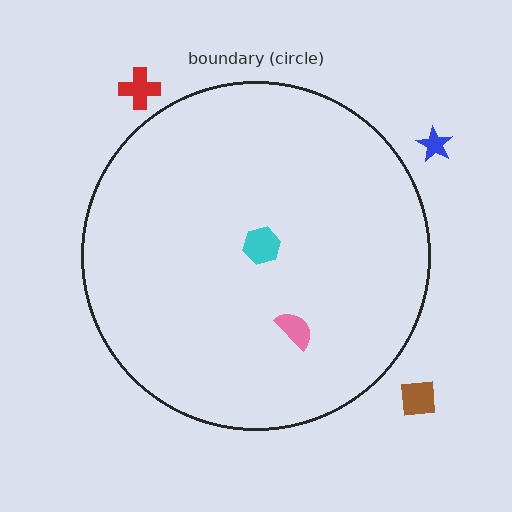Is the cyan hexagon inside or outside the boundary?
Inside.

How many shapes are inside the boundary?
2 inside, 3 outside.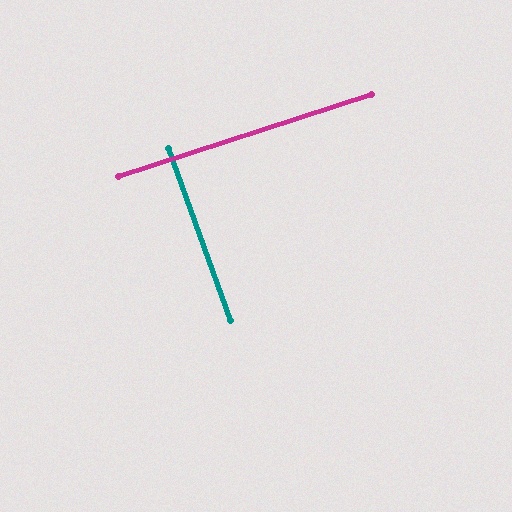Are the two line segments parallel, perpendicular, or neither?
Perpendicular — they meet at approximately 88°.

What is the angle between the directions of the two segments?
Approximately 88 degrees.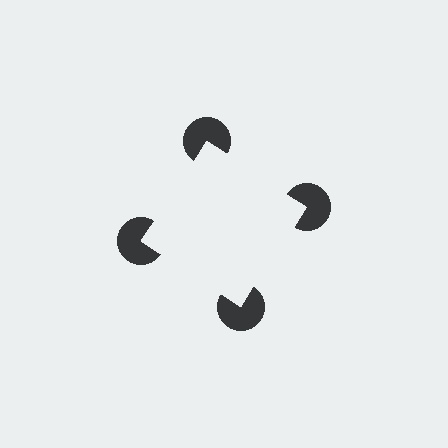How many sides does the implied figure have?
4 sides.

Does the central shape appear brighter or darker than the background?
It typically appears slightly brighter than the background, even though no actual brightness change is drawn.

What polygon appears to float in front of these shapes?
An illusory square — its edges are inferred from the aligned wedge cuts in the pac-man discs, not physically drawn.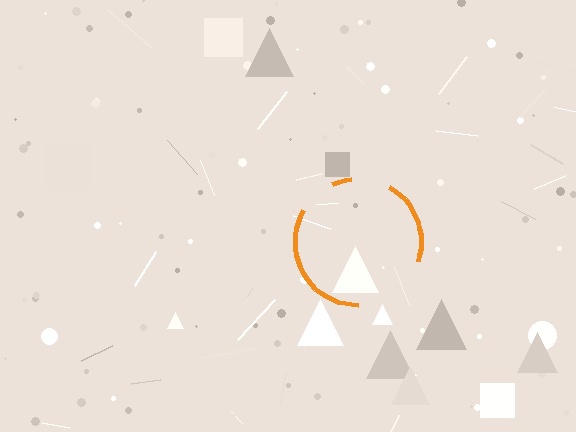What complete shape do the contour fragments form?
The contour fragments form a circle.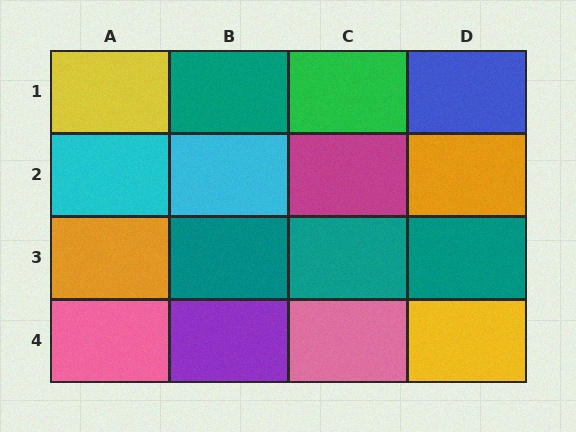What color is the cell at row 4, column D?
Yellow.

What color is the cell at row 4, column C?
Pink.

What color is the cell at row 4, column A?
Pink.